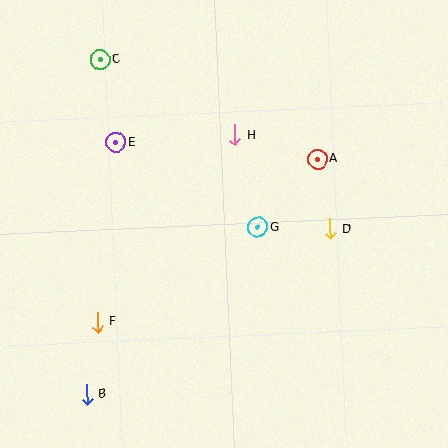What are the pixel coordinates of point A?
Point A is at (317, 159).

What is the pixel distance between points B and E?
The distance between B and E is 254 pixels.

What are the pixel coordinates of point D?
Point D is at (330, 229).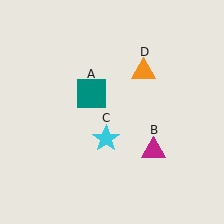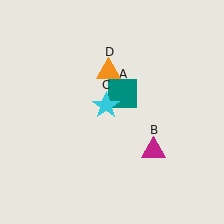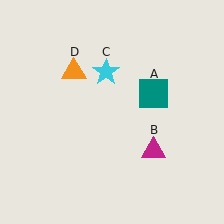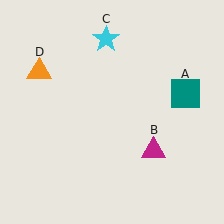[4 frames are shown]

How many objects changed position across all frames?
3 objects changed position: teal square (object A), cyan star (object C), orange triangle (object D).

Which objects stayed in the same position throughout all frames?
Magenta triangle (object B) remained stationary.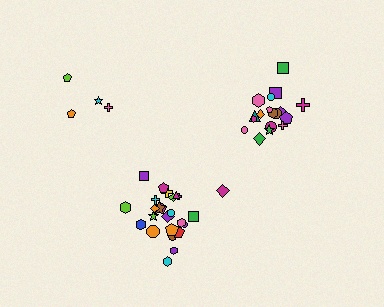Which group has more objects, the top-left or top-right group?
The top-right group.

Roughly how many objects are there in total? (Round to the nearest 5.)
Roughly 45 objects in total.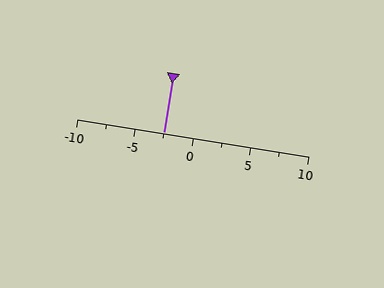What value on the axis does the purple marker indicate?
The marker indicates approximately -2.5.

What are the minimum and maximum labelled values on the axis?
The axis runs from -10 to 10.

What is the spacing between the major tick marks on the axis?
The major ticks are spaced 5 apart.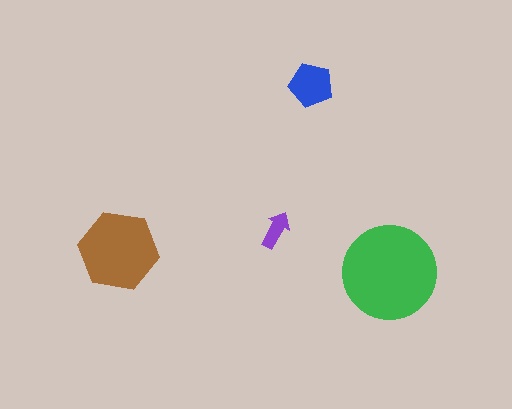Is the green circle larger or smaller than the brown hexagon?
Larger.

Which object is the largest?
The green circle.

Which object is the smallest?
The purple arrow.